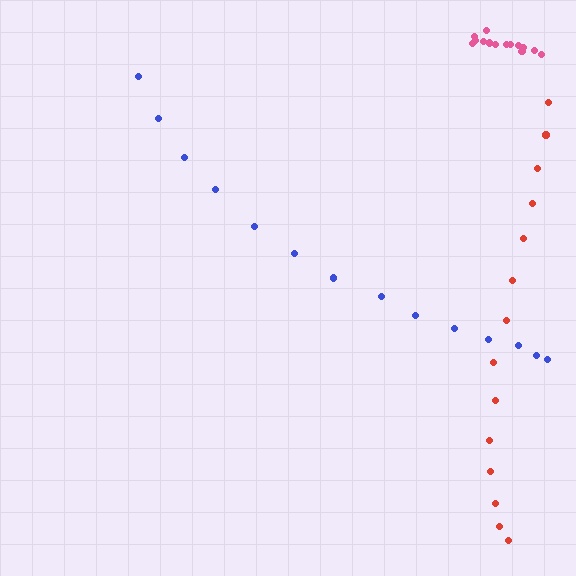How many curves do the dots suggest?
There are 3 distinct paths.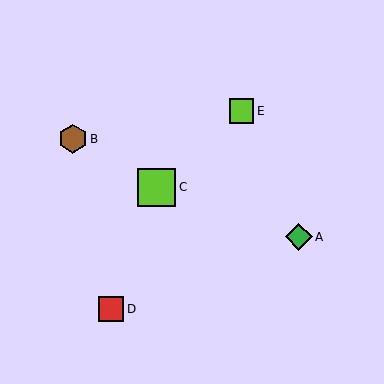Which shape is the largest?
The lime square (labeled C) is the largest.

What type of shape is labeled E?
Shape E is a lime square.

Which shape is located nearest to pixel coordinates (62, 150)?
The brown hexagon (labeled B) at (73, 139) is nearest to that location.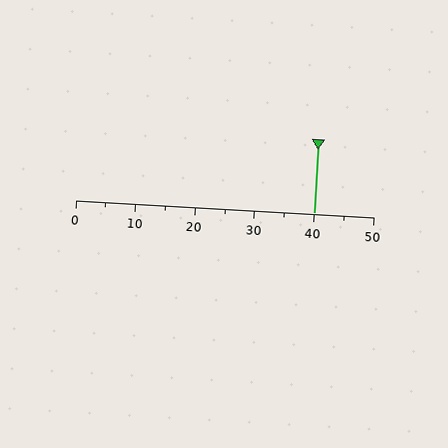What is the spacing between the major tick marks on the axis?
The major ticks are spaced 10 apart.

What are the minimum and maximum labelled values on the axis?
The axis runs from 0 to 50.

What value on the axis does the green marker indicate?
The marker indicates approximately 40.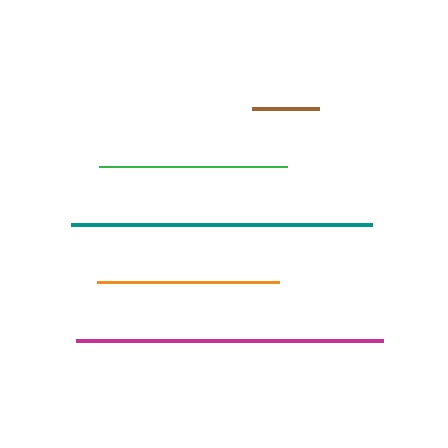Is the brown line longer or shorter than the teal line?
The teal line is longer than the brown line.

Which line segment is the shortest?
The brown line is the shortest at approximately 67 pixels.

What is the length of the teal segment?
The teal segment is approximately 301 pixels long.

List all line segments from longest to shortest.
From longest to shortest: magenta, teal, green, orange, brown.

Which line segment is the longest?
The magenta line is the longest at approximately 308 pixels.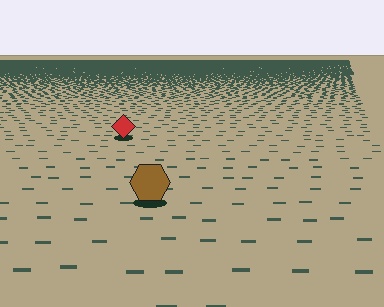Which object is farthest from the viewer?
The red diamond is farthest from the viewer. It appears smaller and the ground texture around it is denser.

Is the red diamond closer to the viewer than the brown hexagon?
No. The brown hexagon is closer — you can tell from the texture gradient: the ground texture is coarser near it.